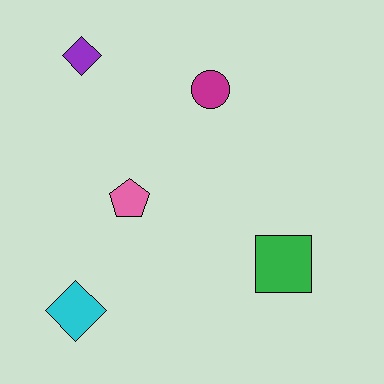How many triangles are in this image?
There are no triangles.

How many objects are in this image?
There are 5 objects.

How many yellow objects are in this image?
There are no yellow objects.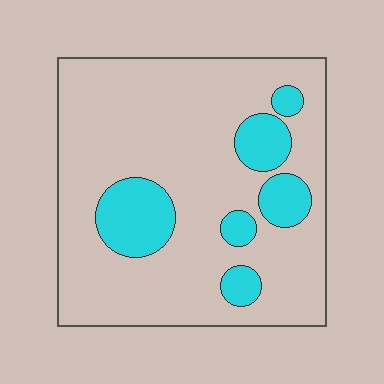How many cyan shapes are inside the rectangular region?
6.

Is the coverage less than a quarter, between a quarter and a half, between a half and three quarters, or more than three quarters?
Less than a quarter.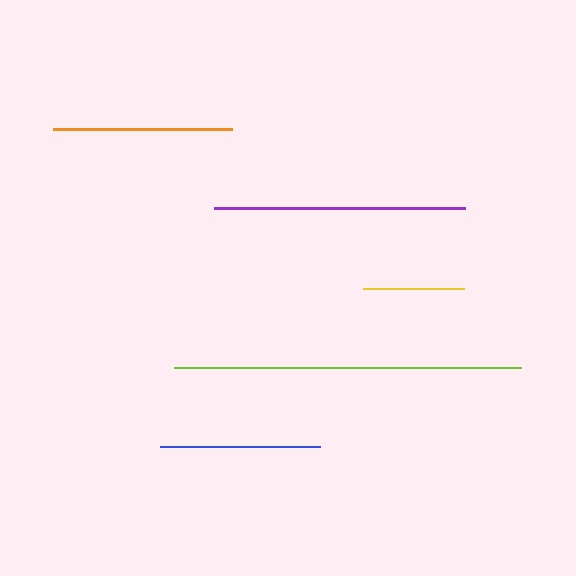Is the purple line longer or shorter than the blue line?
The purple line is longer than the blue line.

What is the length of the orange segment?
The orange segment is approximately 179 pixels long.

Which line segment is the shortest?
The yellow line is the shortest at approximately 100 pixels.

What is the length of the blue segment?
The blue segment is approximately 160 pixels long.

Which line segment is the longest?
The lime line is the longest at approximately 347 pixels.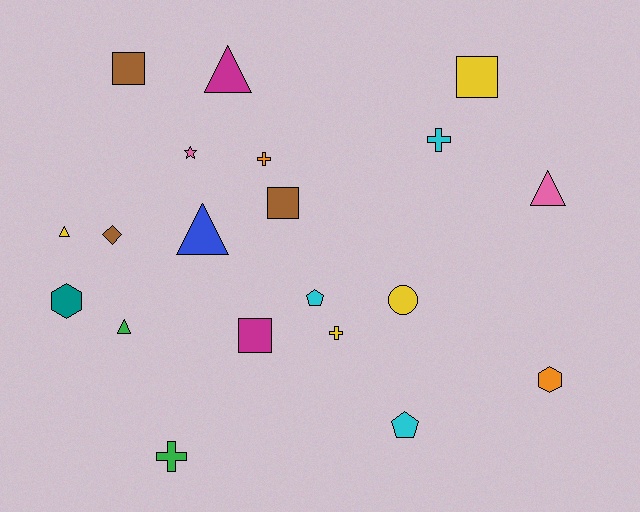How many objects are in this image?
There are 20 objects.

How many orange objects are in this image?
There are 2 orange objects.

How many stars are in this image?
There is 1 star.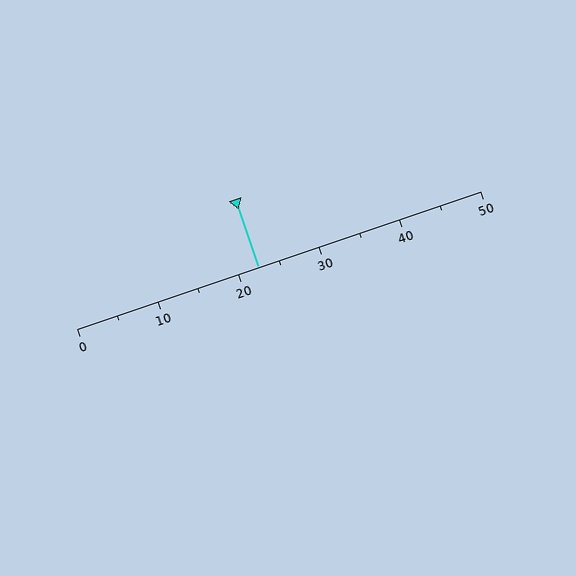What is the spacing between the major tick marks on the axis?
The major ticks are spaced 10 apart.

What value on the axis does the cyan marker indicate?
The marker indicates approximately 22.5.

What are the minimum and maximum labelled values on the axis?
The axis runs from 0 to 50.